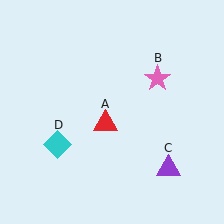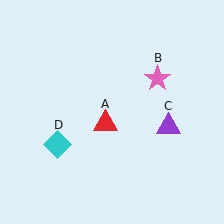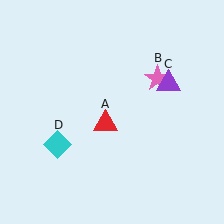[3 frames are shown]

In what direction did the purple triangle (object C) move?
The purple triangle (object C) moved up.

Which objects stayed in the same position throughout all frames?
Red triangle (object A) and pink star (object B) and cyan diamond (object D) remained stationary.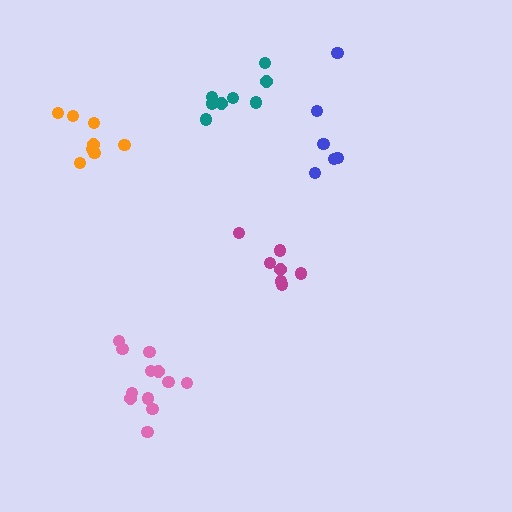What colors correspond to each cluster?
The clusters are colored: orange, pink, magenta, blue, teal.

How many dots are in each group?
Group 1: 8 dots, Group 2: 12 dots, Group 3: 7 dots, Group 4: 6 dots, Group 5: 8 dots (41 total).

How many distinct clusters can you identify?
There are 5 distinct clusters.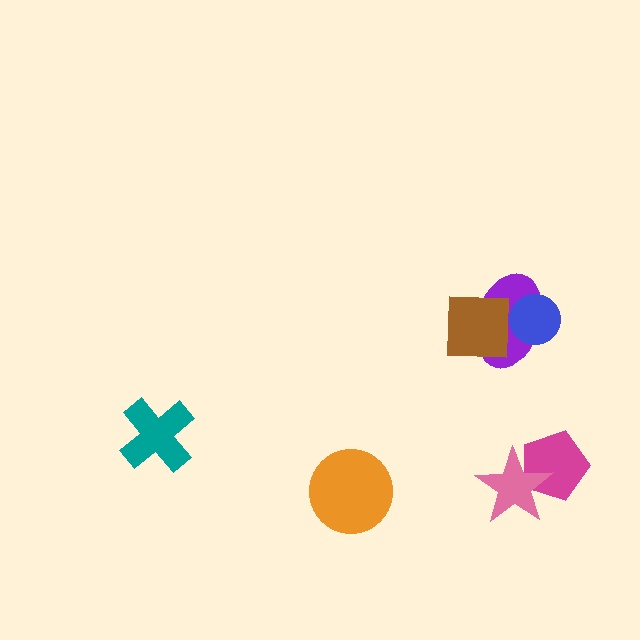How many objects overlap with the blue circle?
1 object overlaps with the blue circle.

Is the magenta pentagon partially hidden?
Yes, it is partially covered by another shape.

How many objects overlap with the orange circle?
0 objects overlap with the orange circle.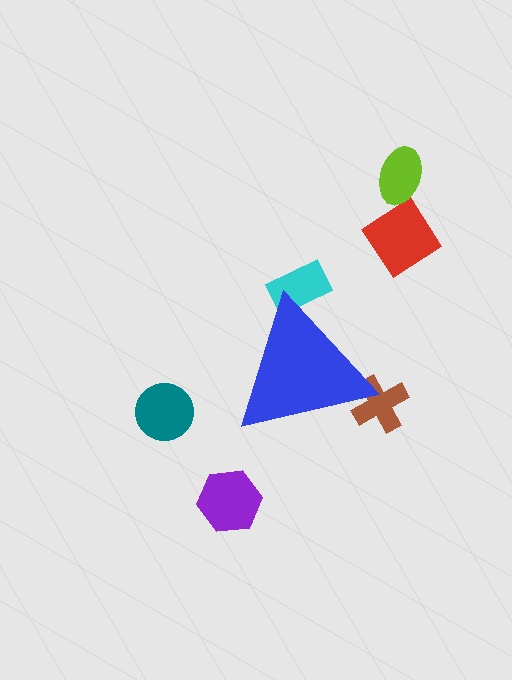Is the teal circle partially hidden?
No, the teal circle is fully visible.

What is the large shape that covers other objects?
A blue triangle.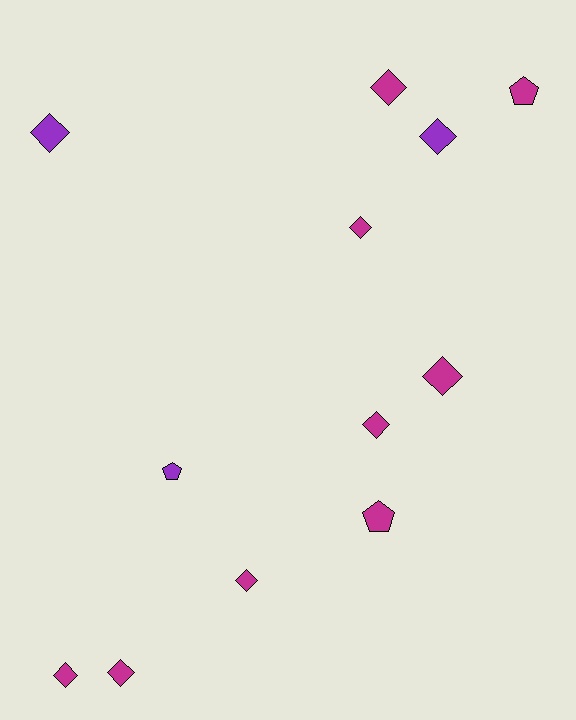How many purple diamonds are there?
There are 2 purple diamonds.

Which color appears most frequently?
Magenta, with 9 objects.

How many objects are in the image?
There are 12 objects.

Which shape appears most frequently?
Diamond, with 9 objects.